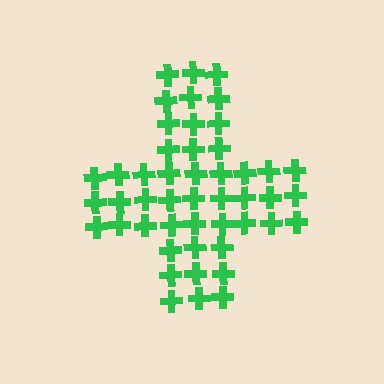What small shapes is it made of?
It is made of small crosses.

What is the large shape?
The large shape is a cross.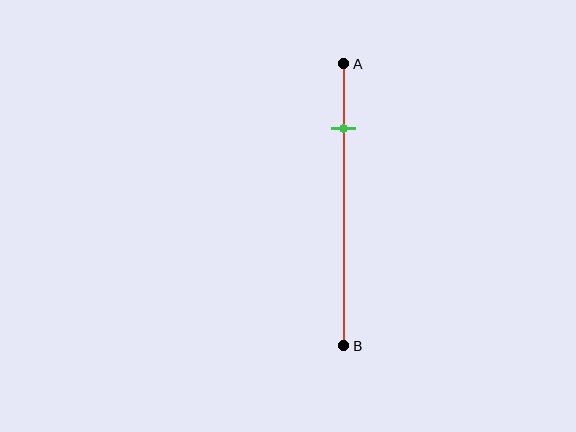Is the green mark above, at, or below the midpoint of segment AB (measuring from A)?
The green mark is above the midpoint of segment AB.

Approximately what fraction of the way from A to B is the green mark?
The green mark is approximately 25% of the way from A to B.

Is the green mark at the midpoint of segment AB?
No, the mark is at about 25% from A, not at the 50% midpoint.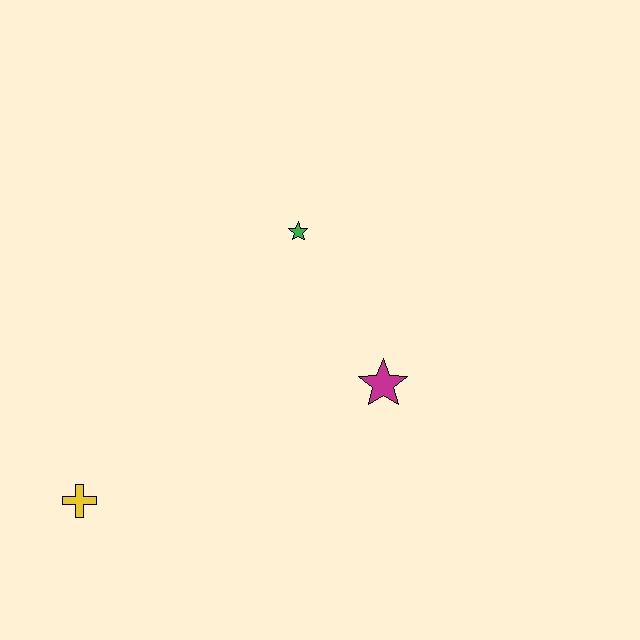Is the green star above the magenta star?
Yes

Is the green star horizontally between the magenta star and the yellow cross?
Yes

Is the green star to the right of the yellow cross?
Yes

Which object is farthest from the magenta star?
The yellow cross is farthest from the magenta star.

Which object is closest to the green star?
The magenta star is closest to the green star.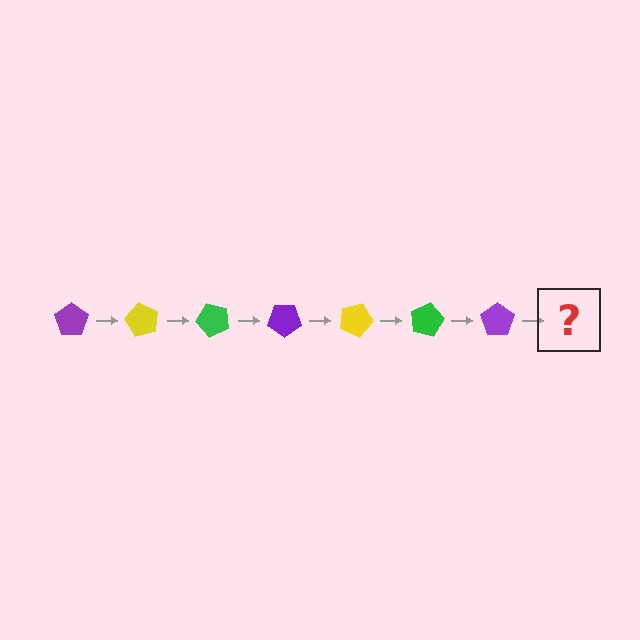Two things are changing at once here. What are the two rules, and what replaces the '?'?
The two rules are that it rotates 60 degrees each step and the color cycles through purple, yellow, and green. The '?' should be a yellow pentagon, rotated 420 degrees from the start.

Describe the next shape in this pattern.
It should be a yellow pentagon, rotated 420 degrees from the start.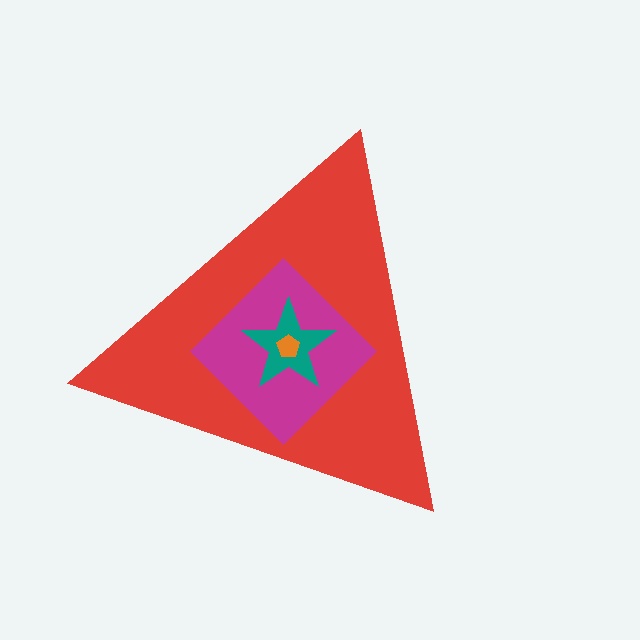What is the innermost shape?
The orange pentagon.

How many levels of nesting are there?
4.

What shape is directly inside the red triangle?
The magenta diamond.